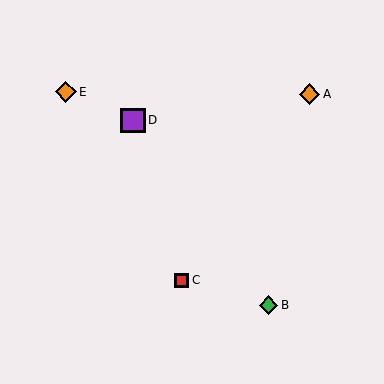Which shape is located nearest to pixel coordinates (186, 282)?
The red square (labeled C) at (181, 280) is nearest to that location.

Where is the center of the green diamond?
The center of the green diamond is at (269, 305).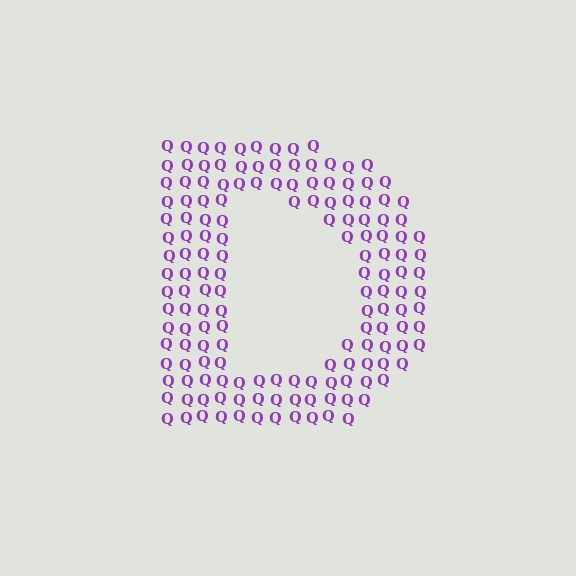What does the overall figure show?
The overall figure shows the letter D.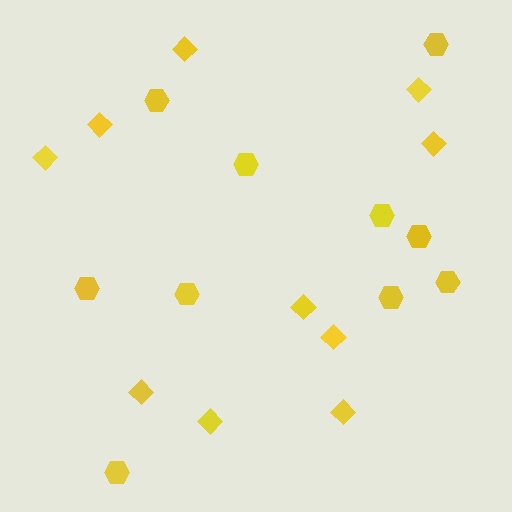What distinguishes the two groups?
There are 2 groups: one group of hexagons (10) and one group of diamonds (10).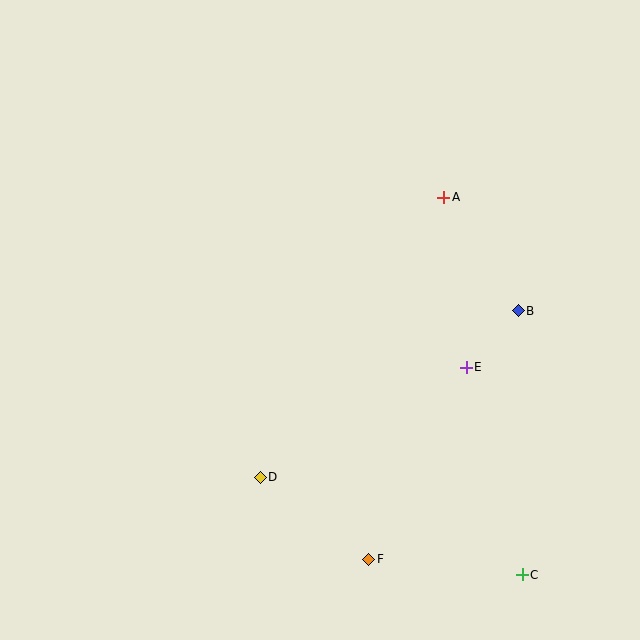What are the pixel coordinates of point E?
Point E is at (466, 367).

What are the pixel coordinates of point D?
Point D is at (260, 477).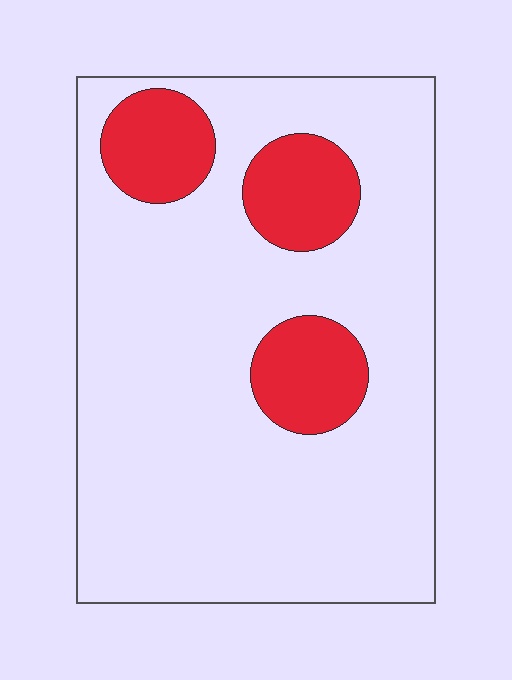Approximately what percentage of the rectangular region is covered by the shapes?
Approximately 15%.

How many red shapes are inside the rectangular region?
3.